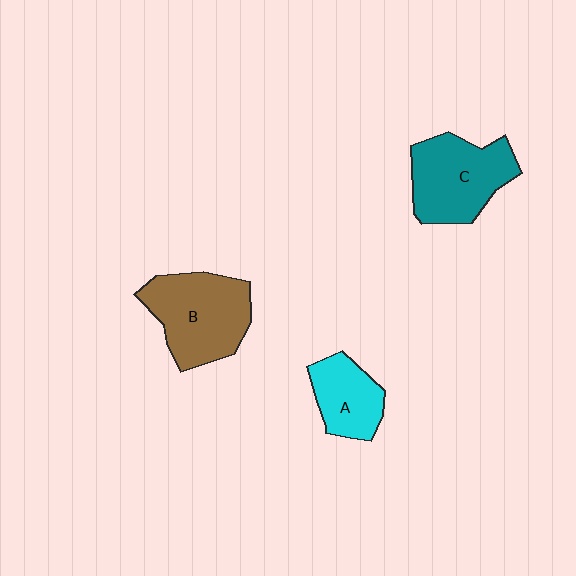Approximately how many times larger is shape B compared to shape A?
Approximately 1.7 times.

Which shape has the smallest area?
Shape A (cyan).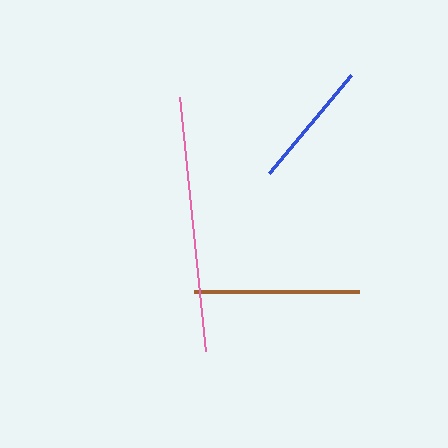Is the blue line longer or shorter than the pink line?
The pink line is longer than the blue line.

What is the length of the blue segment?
The blue segment is approximately 128 pixels long.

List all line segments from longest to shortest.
From longest to shortest: pink, brown, blue.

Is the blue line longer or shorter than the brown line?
The brown line is longer than the blue line.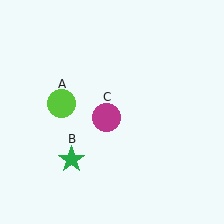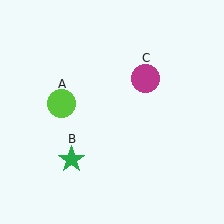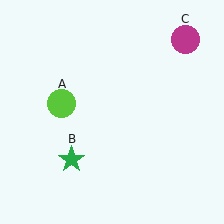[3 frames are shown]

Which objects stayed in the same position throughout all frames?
Lime circle (object A) and green star (object B) remained stationary.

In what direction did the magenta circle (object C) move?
The magenta circle (object C) moved up and to the right.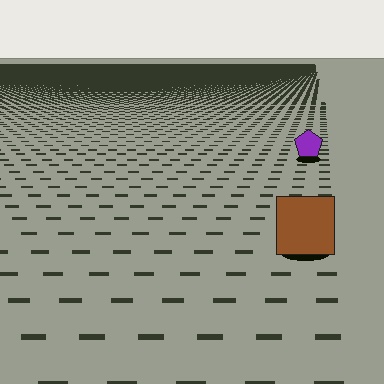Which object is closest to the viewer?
The brown square is closest. The texture marks near it are larger and more spread out.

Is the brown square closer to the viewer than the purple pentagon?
Yes. The brown square is closer — you can tell from the texture gradient: the ground texture is coarser near it.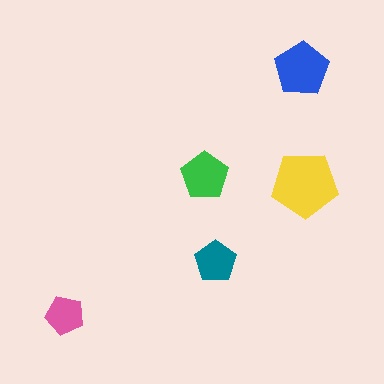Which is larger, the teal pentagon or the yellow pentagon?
The yellow one.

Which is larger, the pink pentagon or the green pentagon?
The green one.